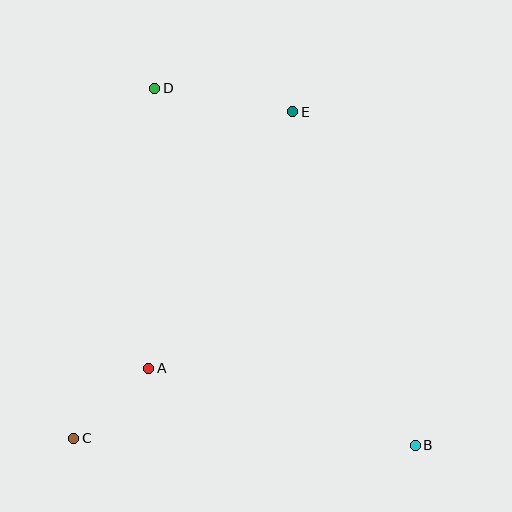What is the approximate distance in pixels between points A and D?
The distance between A and D is approximately 280 pixels.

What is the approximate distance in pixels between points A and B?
The distance between A and B is approximately 278 pixels.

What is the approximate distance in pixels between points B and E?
The distance between B and E is approximately 355 pixels.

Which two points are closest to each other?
Points A and C are closest to each other.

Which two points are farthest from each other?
Points B and D are farthest from each other.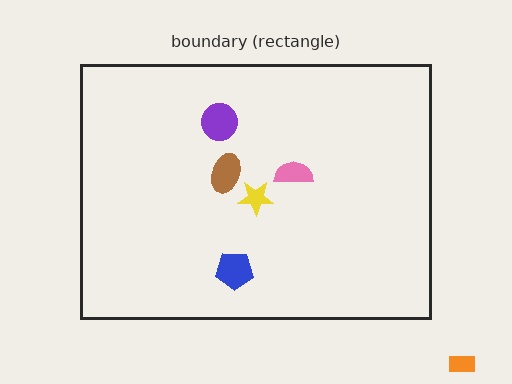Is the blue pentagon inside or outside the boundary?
Inside.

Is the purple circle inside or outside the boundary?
Inside.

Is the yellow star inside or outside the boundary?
Inside.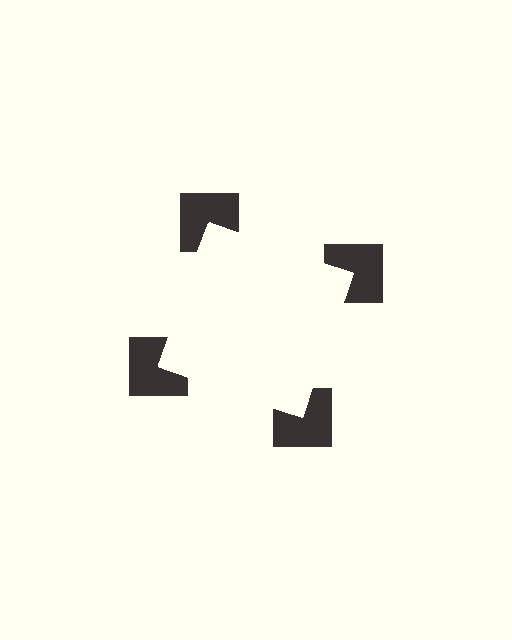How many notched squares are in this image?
There are 4 — one at each vertex of the illusory square.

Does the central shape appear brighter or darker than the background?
It typically appears slightly brighter than the background, even though no actual brightness change is drawn.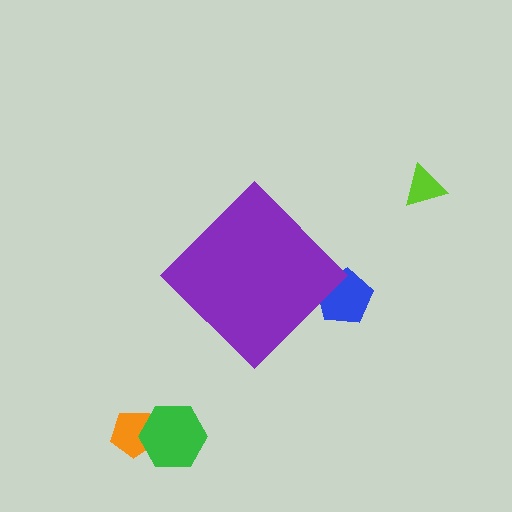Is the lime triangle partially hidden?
No, the lime triangle is fully visible.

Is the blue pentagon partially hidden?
Yes, the blue pentagon is partially hidden behind the purple diamond.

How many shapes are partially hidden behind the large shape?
2 shapes are partially hidden.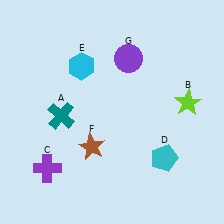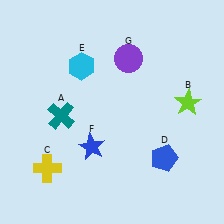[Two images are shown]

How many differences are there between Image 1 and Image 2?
There are 3 differences between the two images.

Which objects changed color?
C changed from purple to yellow. D changed from cyan to blue. F changed from brown to blue.